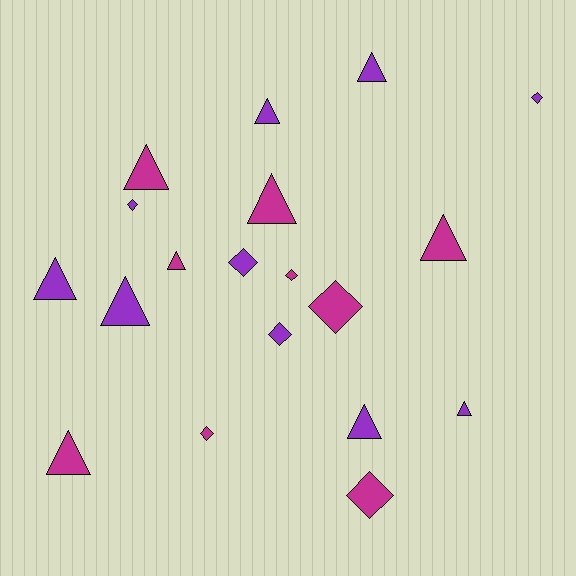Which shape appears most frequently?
Triangle, with 11 objects.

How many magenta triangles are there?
There are 5 magenta triangles.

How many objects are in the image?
There are 19 objects.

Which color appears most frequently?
Purple, with 10 objects.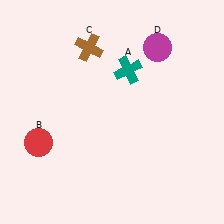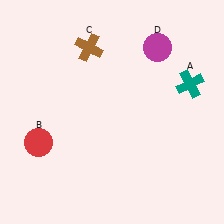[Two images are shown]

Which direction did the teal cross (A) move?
The teal cross (A) moved right.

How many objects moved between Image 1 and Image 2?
1 object moved between the two images.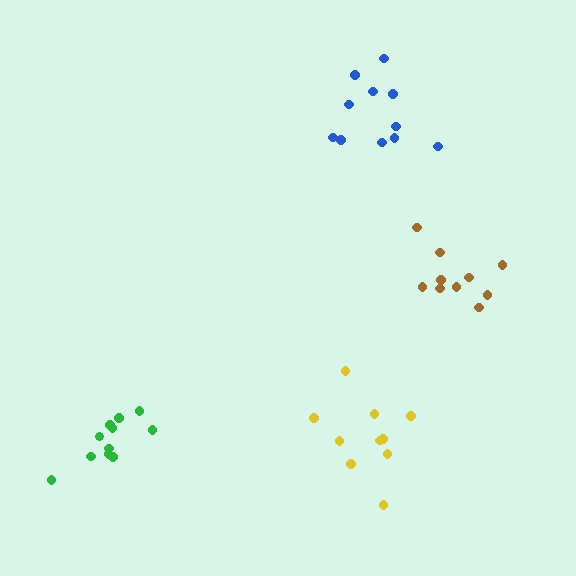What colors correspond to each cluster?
The clusters are colored: brown, blue, green, yellow.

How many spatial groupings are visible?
There are 4 spatial groupings.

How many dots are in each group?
Group 1: 10 dots, Group 2: 11 dots, Group 3: 11 dots, Group 4: 10 dots (42 total).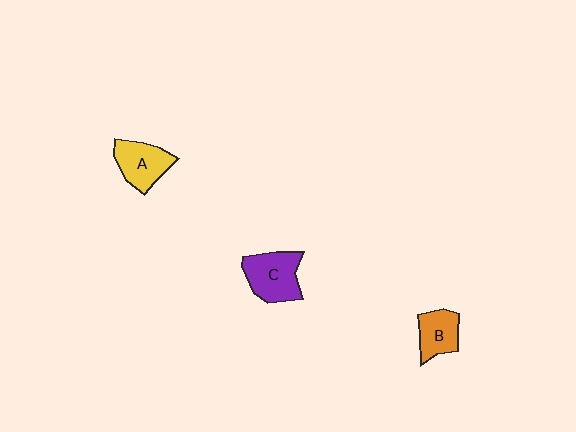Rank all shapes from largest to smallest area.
From largest to smallest: C (purple), A (yellow), B (orange).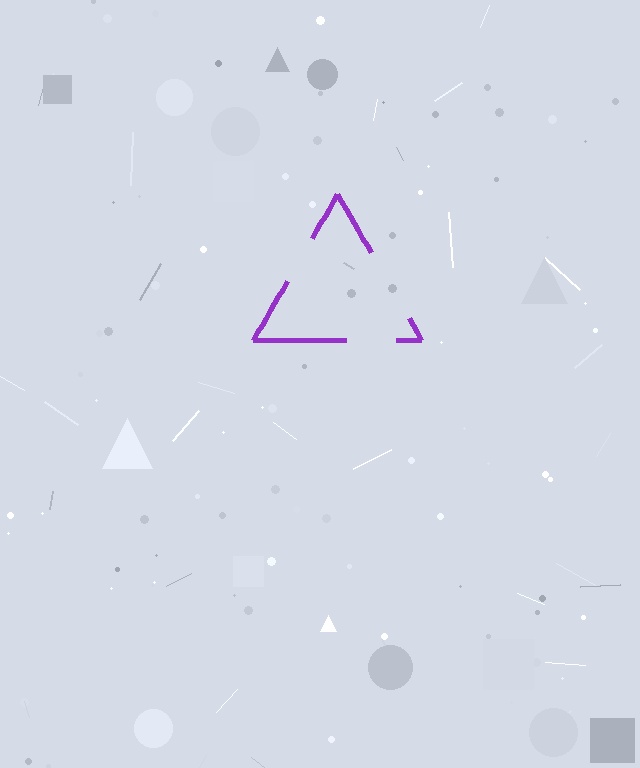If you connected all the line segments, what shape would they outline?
They would outline a triangle.